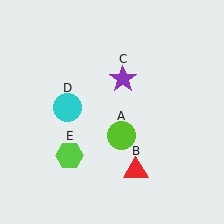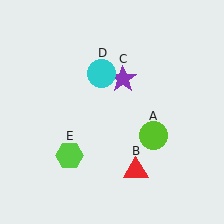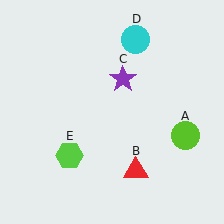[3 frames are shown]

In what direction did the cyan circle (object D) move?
The cyan circle (object D) moved up and to the right.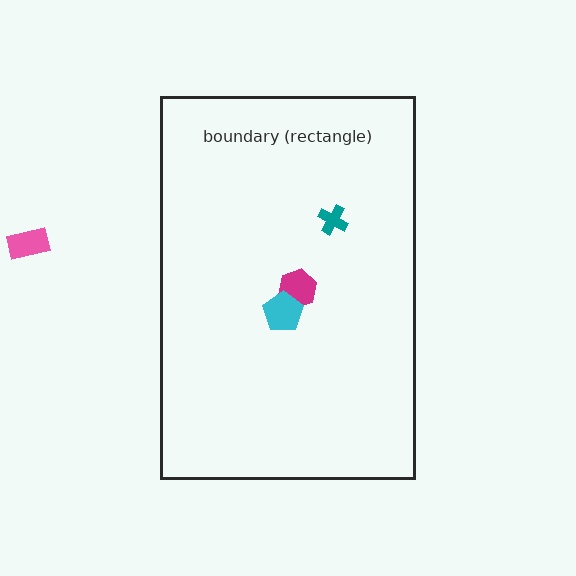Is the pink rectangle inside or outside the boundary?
Outside.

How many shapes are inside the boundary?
3 inside, 1 outside.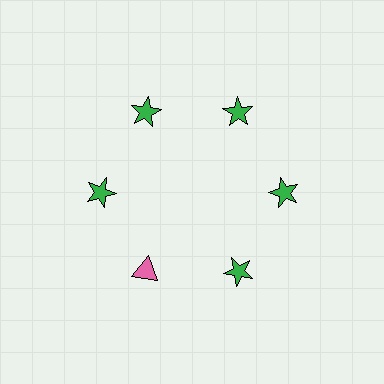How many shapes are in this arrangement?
There are 6 shapes arranged in a ring pattern.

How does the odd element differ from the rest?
It differs in both color (pink instead of green) and shape (triangle instead of star).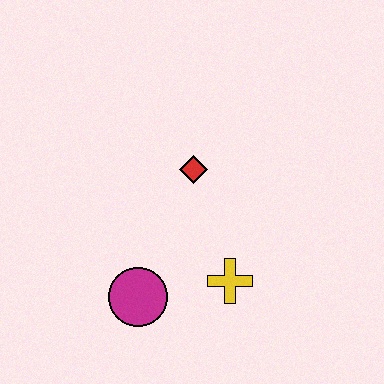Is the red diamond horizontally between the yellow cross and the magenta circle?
Yes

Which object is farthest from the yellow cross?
The red diamond is farthest from the yellow cross.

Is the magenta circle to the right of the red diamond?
No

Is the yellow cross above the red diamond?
No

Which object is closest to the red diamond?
The yellow cross is closest to the red diamond.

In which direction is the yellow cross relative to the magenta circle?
The yellow cross is to the right of the magenta circle.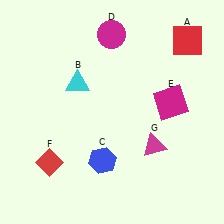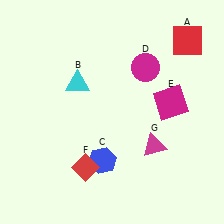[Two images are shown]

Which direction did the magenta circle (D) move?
The magenta circle (D) moved right.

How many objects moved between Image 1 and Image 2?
2 objects moved between the two images.